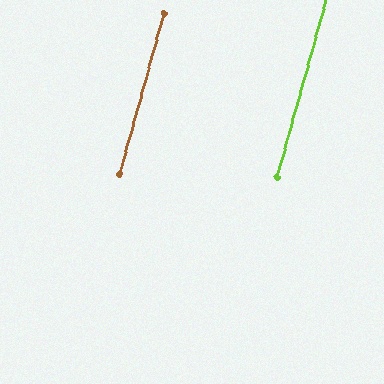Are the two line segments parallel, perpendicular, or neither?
Parallel — their directions differ by only 0.0°.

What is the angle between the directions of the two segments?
Approximately 0 degrees.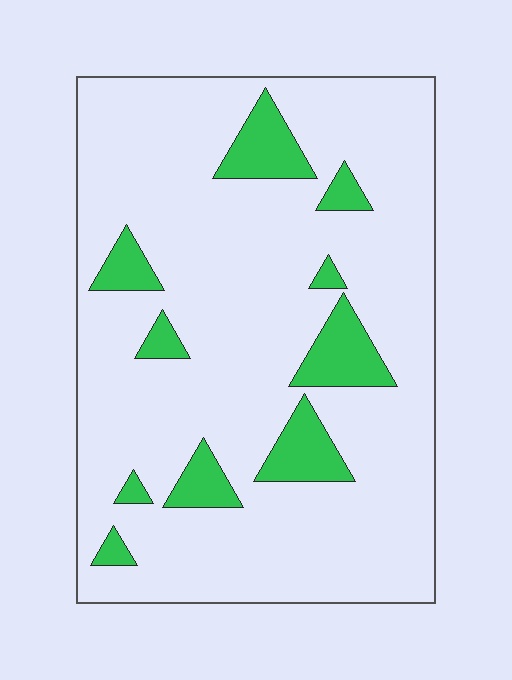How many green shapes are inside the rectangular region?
10.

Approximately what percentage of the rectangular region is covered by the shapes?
Approximately 15%.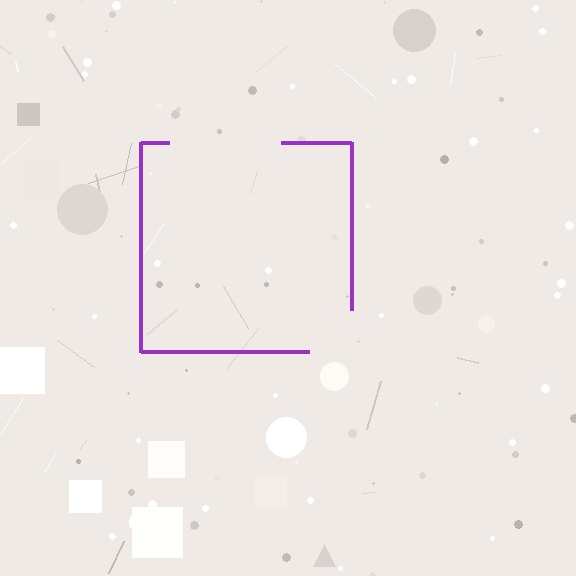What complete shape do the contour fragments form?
The contour fragments form a square.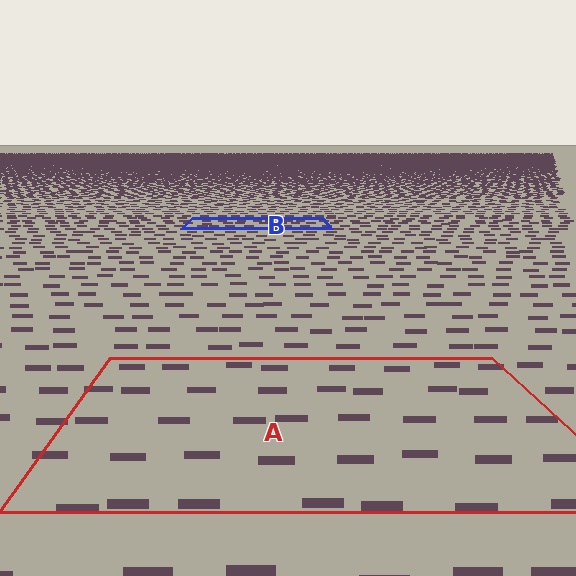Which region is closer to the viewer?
Region A is closer. The texture elements there are larger and more spread out.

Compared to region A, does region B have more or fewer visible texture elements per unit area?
Region B has more texture elements per unit area — they are packed more densely because it is farther away.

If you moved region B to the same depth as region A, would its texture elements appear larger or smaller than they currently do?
They would appear larger. At a closer depth, the same texture elements are projected at a bigger on-screen size.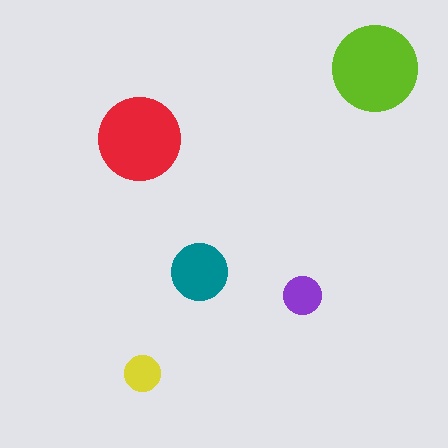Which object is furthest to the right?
The lime circle is rightmost.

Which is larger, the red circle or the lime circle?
The lime one.